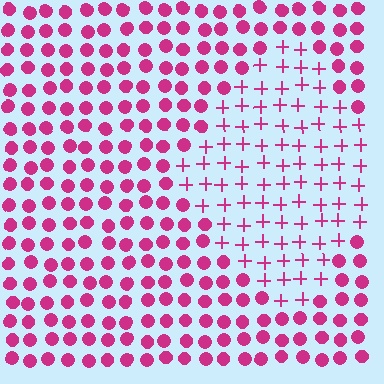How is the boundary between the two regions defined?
The boundary is defined by a change in element shape: plus signs inside vs. circles outside. All elements share the same color and spacing.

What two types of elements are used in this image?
The image uses plus signs inside the diamond region and circles outside it.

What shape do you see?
I see a diamond.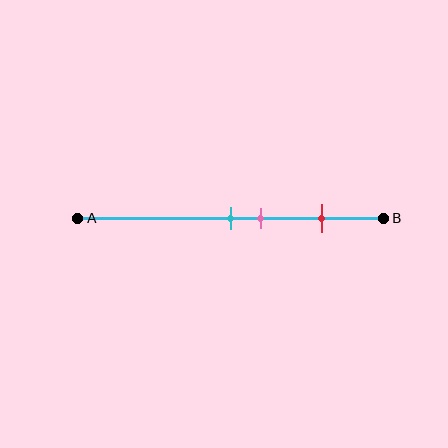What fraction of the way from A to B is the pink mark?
The pink mark is approximately 60% (0.6) of the way from A to B.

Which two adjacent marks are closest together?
The cyan and pink marks are the closest adjacent pair.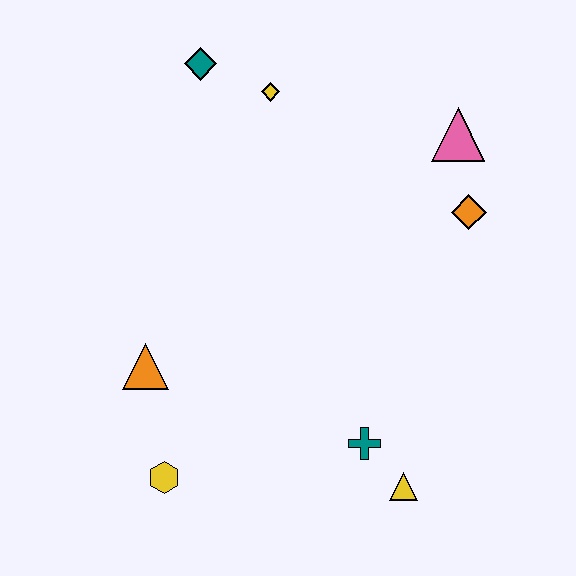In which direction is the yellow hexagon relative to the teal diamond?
The yellow hexagon is below the teal diamond.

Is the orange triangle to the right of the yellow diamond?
No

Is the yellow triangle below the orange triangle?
Yes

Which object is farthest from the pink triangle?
The yellow hexagon is farthest from the pink triangle.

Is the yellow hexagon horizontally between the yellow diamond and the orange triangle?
Yes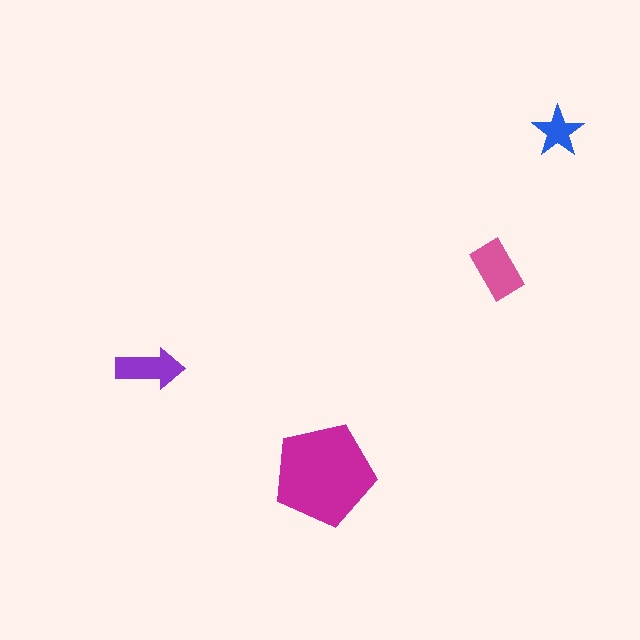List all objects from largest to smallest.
The magenta pentagon, the pink rectangle, the purple arrow, the blue star.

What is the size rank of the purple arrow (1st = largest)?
3rd.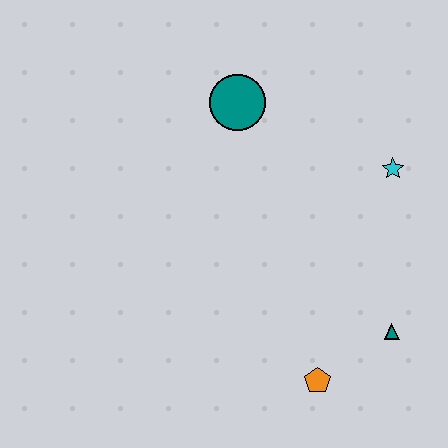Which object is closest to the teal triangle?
The orange pentagon is closest to the teal triangle.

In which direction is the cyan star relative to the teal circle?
The cyan star is to the right of the teal circle.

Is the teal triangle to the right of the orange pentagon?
Yes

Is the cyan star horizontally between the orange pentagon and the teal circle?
No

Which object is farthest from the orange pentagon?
The teal circle is farthest from the orange pentagon.